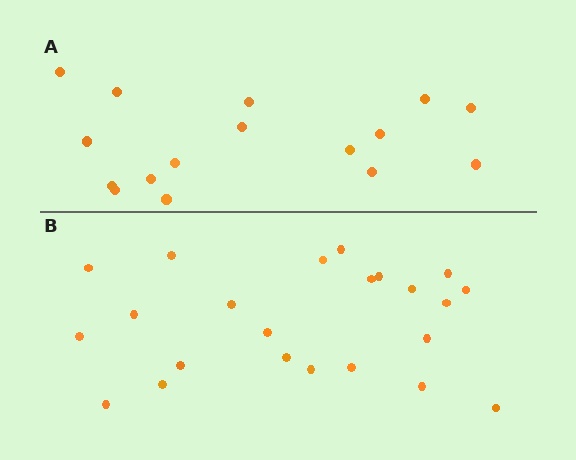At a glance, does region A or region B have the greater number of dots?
Region B (the bottom region) has more dots.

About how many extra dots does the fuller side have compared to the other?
Region B has roughly 8 or so more dots than region A.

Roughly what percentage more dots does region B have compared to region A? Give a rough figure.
About 45% more.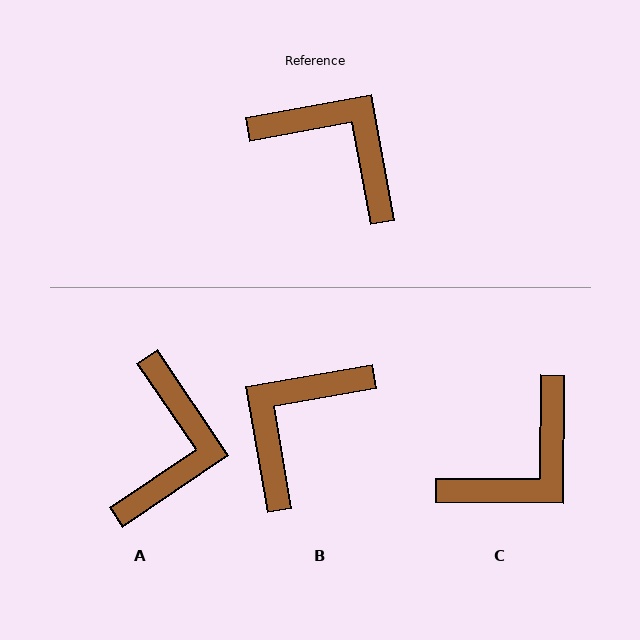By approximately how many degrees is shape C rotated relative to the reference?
Approximately 101 degrees clockwise.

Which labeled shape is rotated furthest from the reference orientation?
C, about 101 degrees away.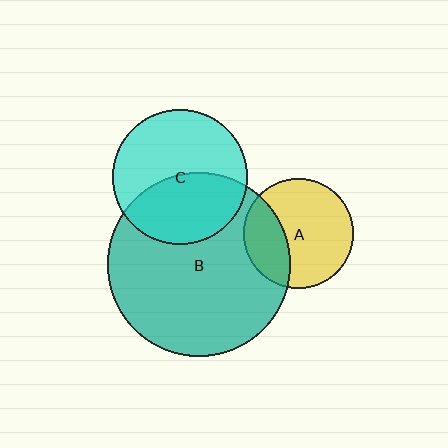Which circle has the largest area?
Circle B (teal).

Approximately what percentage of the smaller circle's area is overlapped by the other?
Approximately 45%.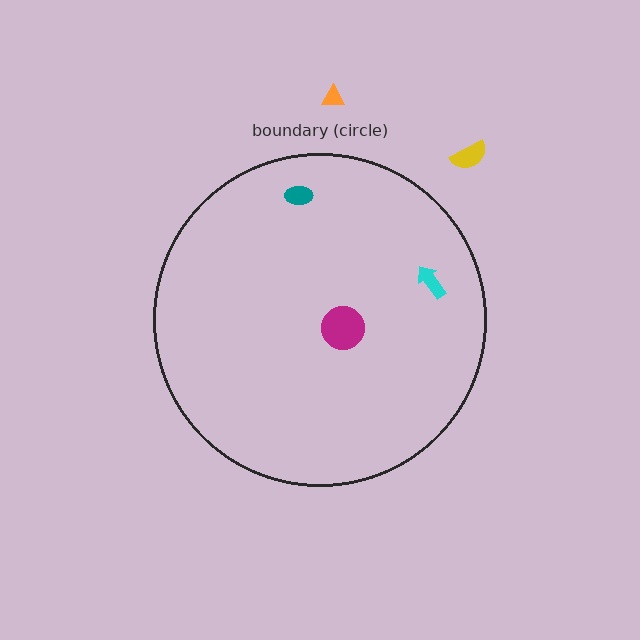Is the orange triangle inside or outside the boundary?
Outside.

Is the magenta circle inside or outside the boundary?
Inside.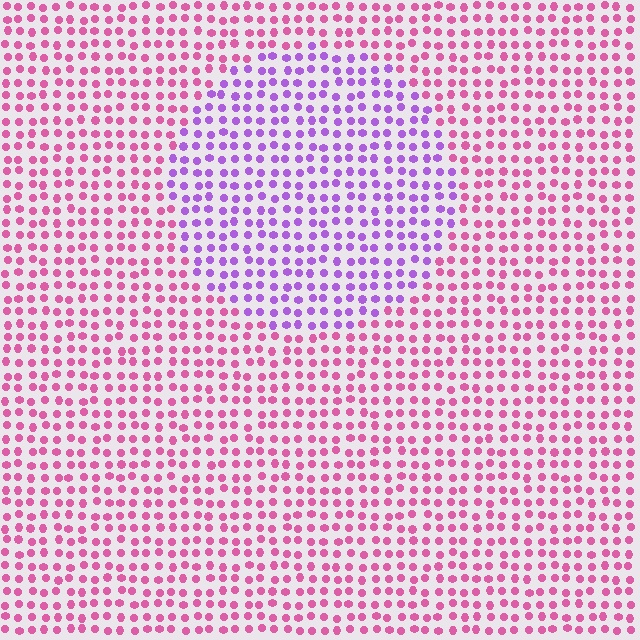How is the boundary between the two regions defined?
The boundary is defined purely by a slight shift in hue (about 47 degrees). Spacing, size, and orientation are identical on both sides.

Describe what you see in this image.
The image is filled with small pink elements in a uniform arrangement. A circle-shaped region is visible where the elements are tinted to a slightly different hue, forming a subtle color boundary.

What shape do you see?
I see a circle.